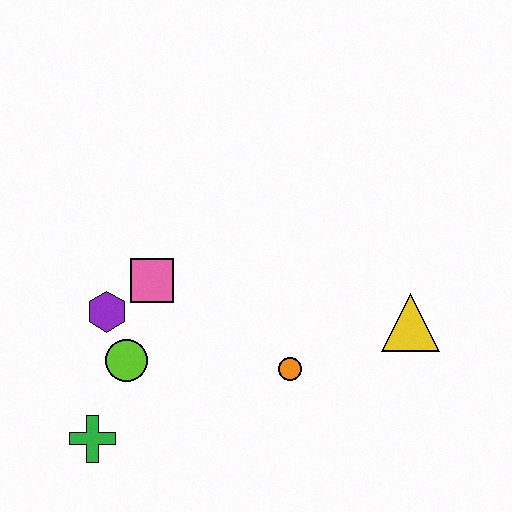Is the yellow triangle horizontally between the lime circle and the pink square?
No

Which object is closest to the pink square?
The purple hexagon is closest to the pink square.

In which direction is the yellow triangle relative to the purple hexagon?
The yellow triangle is to the right of the purple hexagon.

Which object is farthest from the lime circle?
The yellow triangle is farthest from the lime circle.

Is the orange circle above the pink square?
No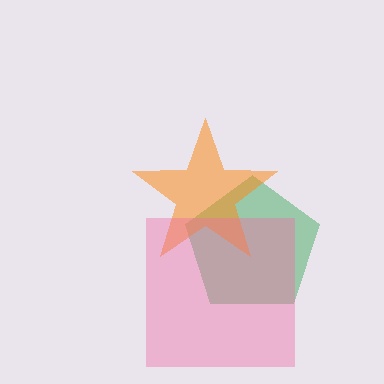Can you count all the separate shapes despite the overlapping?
Yes, there are 3 separate shapes.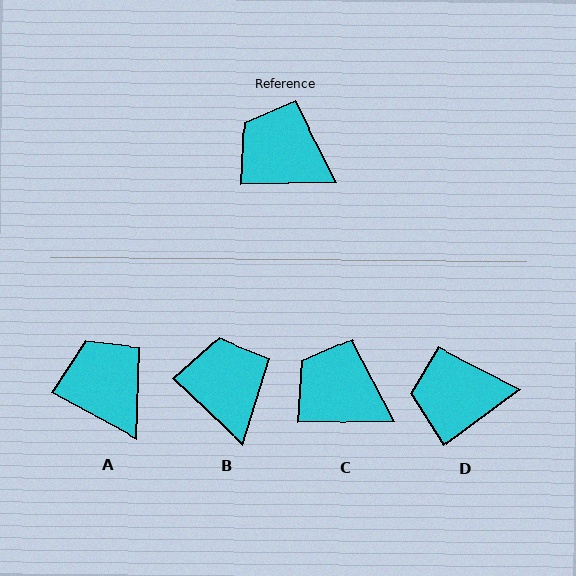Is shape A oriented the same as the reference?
No, it is off by about 29 degrees.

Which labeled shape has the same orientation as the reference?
C.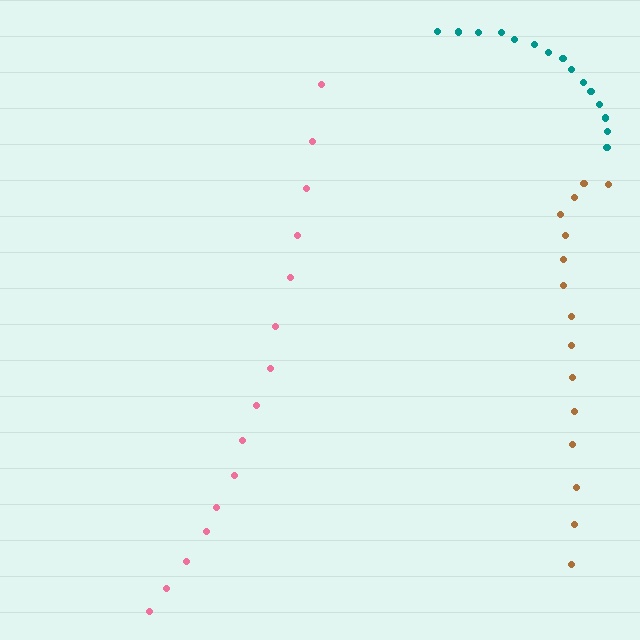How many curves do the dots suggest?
There are 3 distinct paths.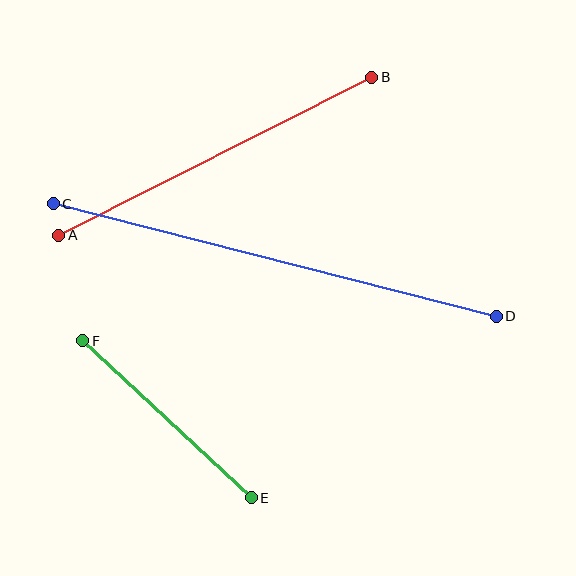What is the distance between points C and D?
The distance is approximately 457 pixels.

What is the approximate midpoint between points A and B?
The midpoint is at approximately (215, 156) pixels.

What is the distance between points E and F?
The distance is approximately 230 pixels.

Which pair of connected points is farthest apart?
Points C and D are farthest apart.